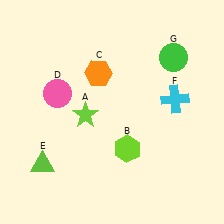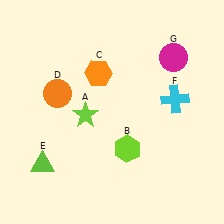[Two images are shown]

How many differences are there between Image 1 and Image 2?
There are 2 differences between the two images.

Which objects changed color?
D changed from pink to orange. G changed from green to magenta.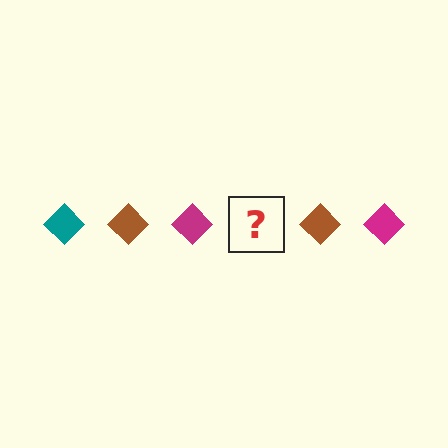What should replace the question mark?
The question mark should be replaced with a teal diamond.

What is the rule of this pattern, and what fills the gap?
The rule is that the pattern cycles through teal, brown, magenta diamonds. The gap should be filled with a teal diamond.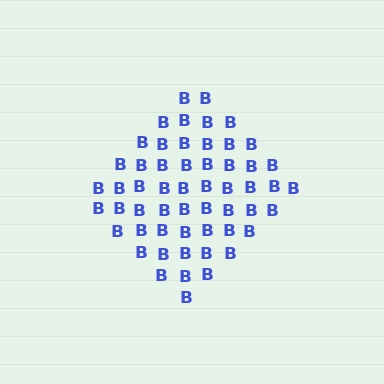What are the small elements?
The small elements are letter B's.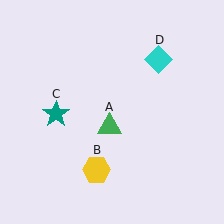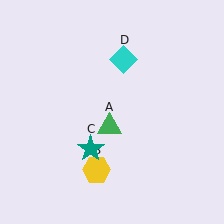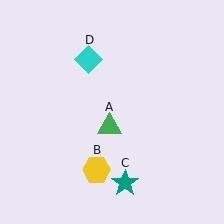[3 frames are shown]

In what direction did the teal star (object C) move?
The teal star (object C) moved down and to the right.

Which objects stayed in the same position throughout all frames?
Green triangle (object A) and yellow hexagon (object B) remained stationary.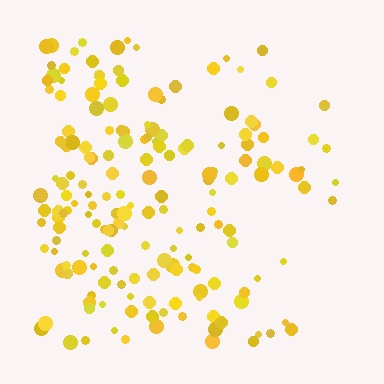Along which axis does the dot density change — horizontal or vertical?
Horizontal.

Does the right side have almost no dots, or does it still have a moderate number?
Still a moderate number, just noticeably fewer than the left.